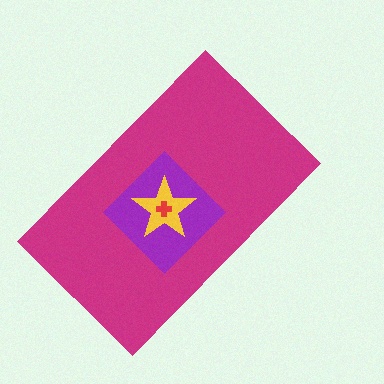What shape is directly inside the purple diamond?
The yellow star.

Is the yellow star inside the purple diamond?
Yes.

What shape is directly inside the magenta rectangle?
The purple diamond.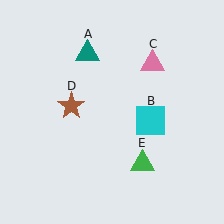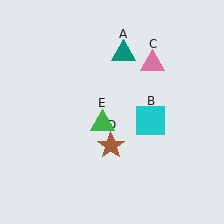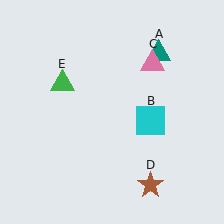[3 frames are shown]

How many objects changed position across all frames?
3 objects changed position: teal triangle (object A), brown star (object D), green triangle (object E).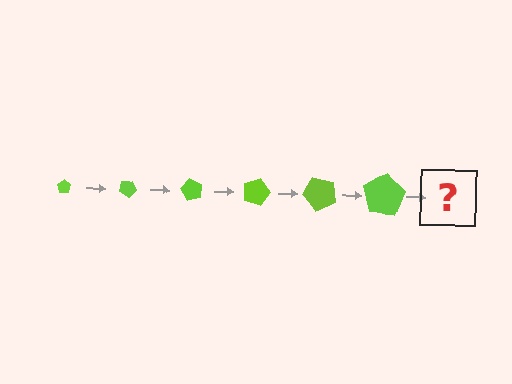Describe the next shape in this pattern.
It should be a pentagon, larger than the previous one and rotated 180 degrees from the start.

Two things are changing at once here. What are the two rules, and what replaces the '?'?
The two rules are that the pentagon grows larger each step and it rotates 30 degrees each step. The '?' should be a pentagon, larger than the previous one and rotated 180 degrees from the start.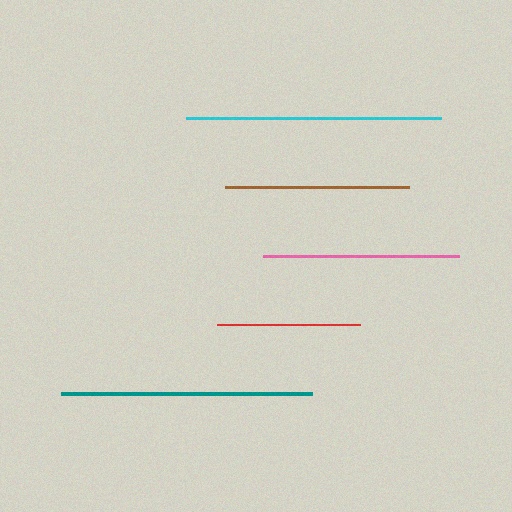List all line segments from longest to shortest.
From longest to shortest: cyan, teal, pink, brown, red.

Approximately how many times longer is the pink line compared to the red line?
The pink line is approximately 1.4 times the length of the red line.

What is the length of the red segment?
The red segment is approximately 143 pixels long.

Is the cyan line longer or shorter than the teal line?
The cyan line is longer than the teal line.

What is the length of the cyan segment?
The cyan segment is approximately 255 pixels long.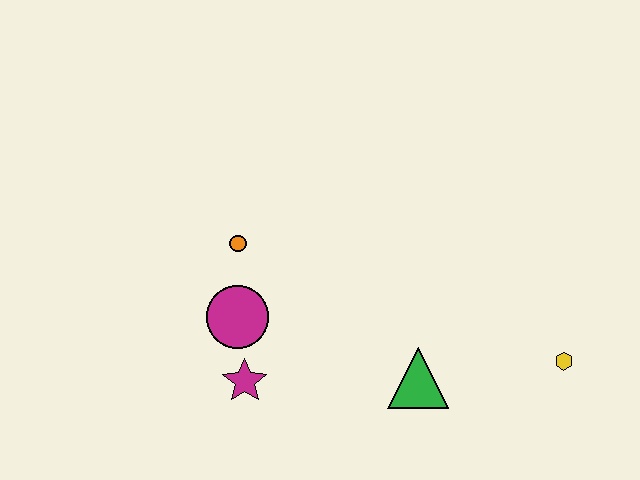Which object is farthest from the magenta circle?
The yellow hexagon is farthest from the magenta circle.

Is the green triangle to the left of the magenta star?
No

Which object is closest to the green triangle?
The yellow hexagon is closest to the green triangle.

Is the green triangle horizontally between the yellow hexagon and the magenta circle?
Yes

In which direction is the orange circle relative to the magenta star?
The orange circle is above the magenta star.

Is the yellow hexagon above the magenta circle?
No